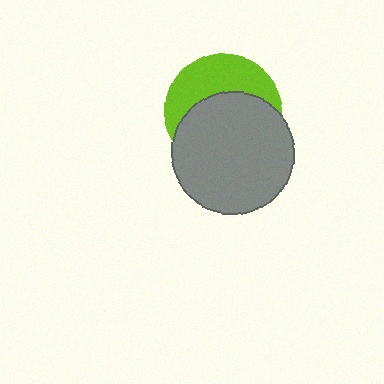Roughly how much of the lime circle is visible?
A small part of it is visible (roughly 41%).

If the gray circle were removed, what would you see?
You would see the complete lime circle.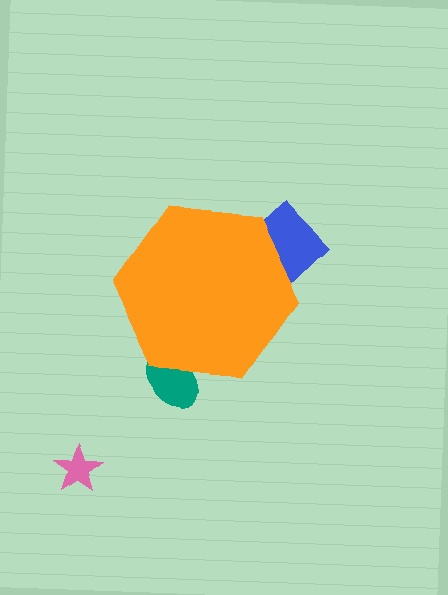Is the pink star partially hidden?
No, the pink star is fully visible.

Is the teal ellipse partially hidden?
Yes, the teal ellipse is partially hidden behind the orange hexagon.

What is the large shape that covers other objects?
An orange hexagon.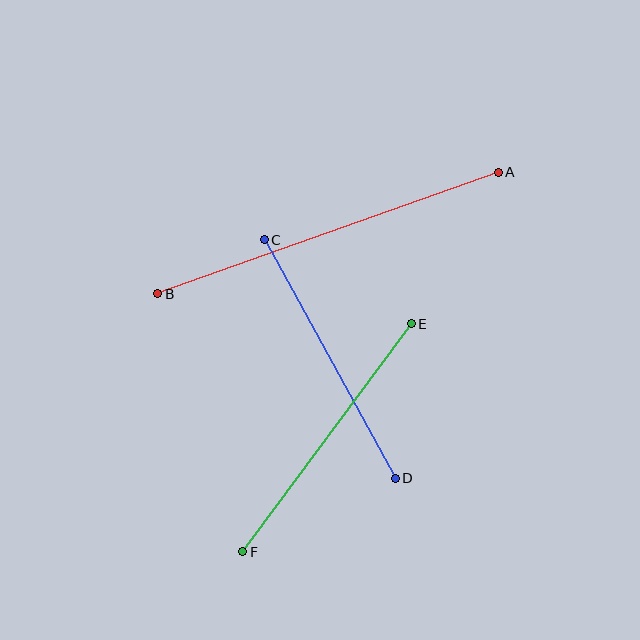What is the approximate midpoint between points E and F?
The midpoint is at approximately (327, 438) pixels.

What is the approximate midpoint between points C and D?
The midpoint is at approximately (330, 359) pixels.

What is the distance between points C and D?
The distance is approximately 272 pixels.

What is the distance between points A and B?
The distance is approximately 362 pixels.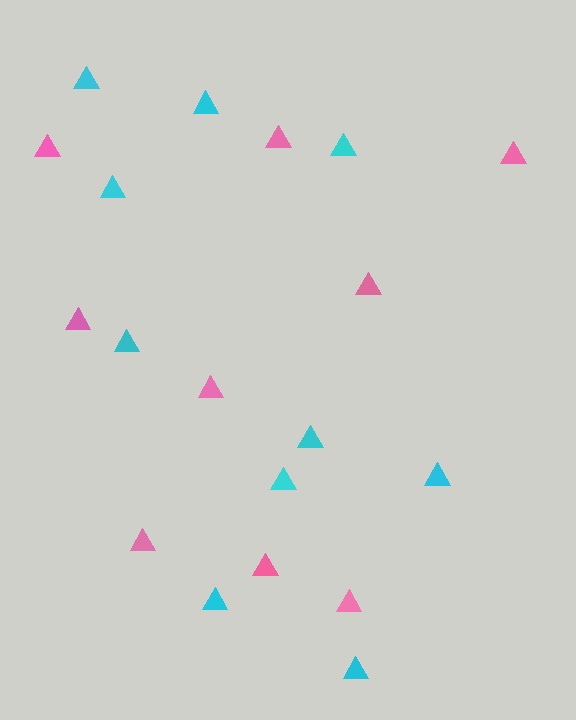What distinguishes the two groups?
There are 2 groups: one group of cyan triangles (10) and one group of pink triangles (9).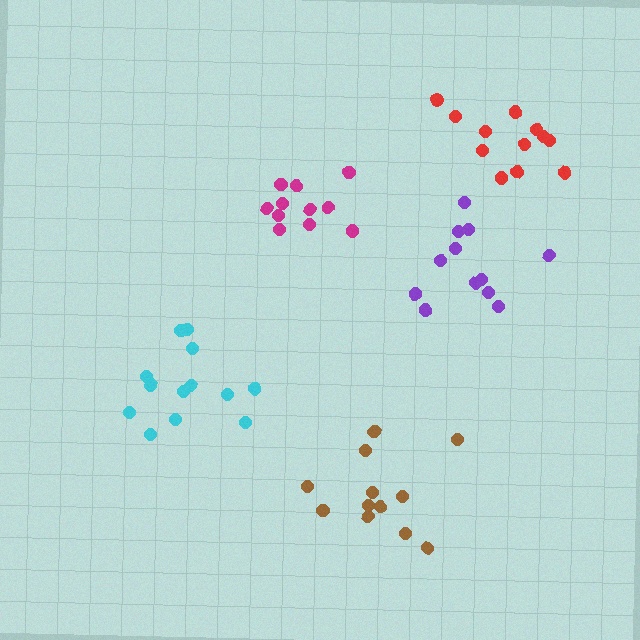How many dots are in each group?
Group 1: 13 dots, Group 2: 11 dots, Group 3: 12 dots, Group 4: 12 dots, Group 5: 12 dots (60 total).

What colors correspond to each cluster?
The clusters are colored: cyan, magenta, brown, purple, red.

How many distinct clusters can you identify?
There are 5 distinct clusters.